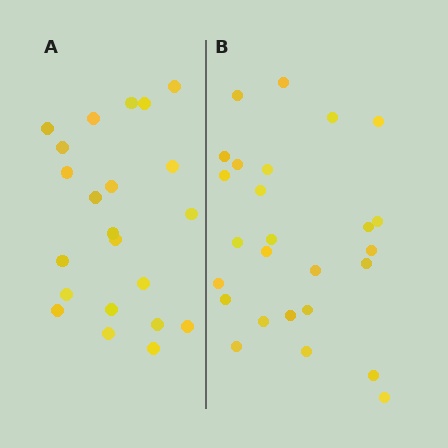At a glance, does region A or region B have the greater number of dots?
Region B (the right region) has more dots.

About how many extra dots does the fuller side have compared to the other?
Region B has about 4 more dots than region A.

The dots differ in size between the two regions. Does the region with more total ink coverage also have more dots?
No. Region A has more total ink coverage because its dots are larger, but region B actually contains more individual dots. Total area can be misleading — the number of items is what matters here.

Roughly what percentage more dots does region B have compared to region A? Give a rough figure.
About 20% more.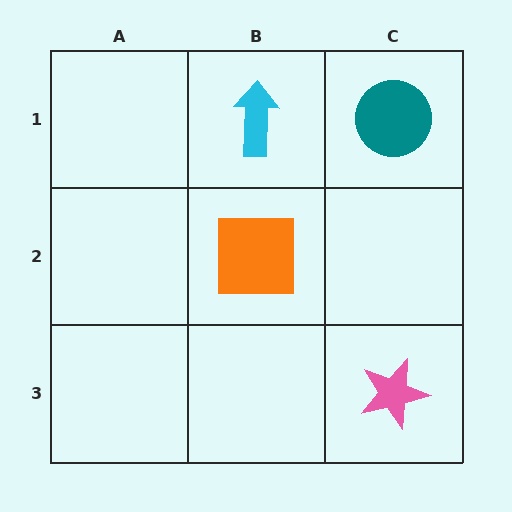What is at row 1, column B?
A cyan arrow.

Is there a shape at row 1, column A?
No, that cell is empty.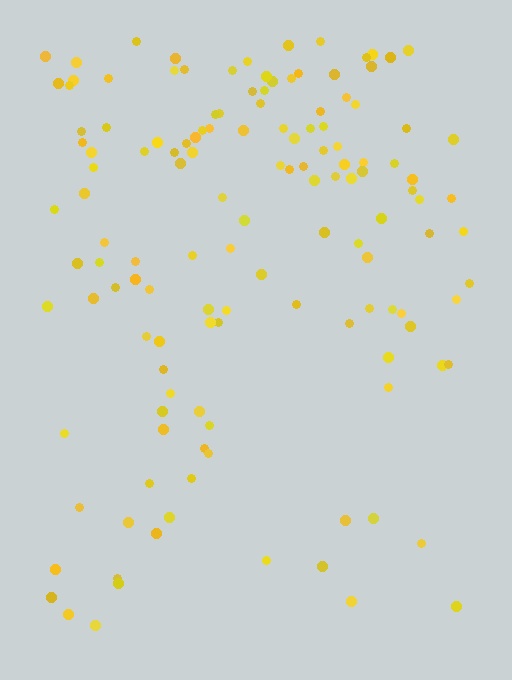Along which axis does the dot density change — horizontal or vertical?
Vertical.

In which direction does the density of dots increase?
From bottom to top, with the top side densest.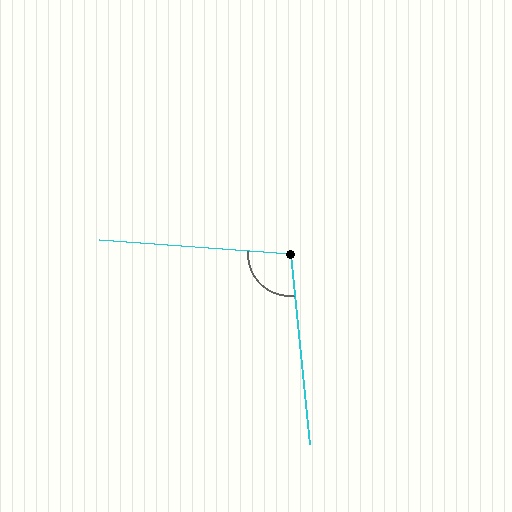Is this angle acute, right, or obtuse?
It is obtuse.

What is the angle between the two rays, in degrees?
Approximately 100 degrees.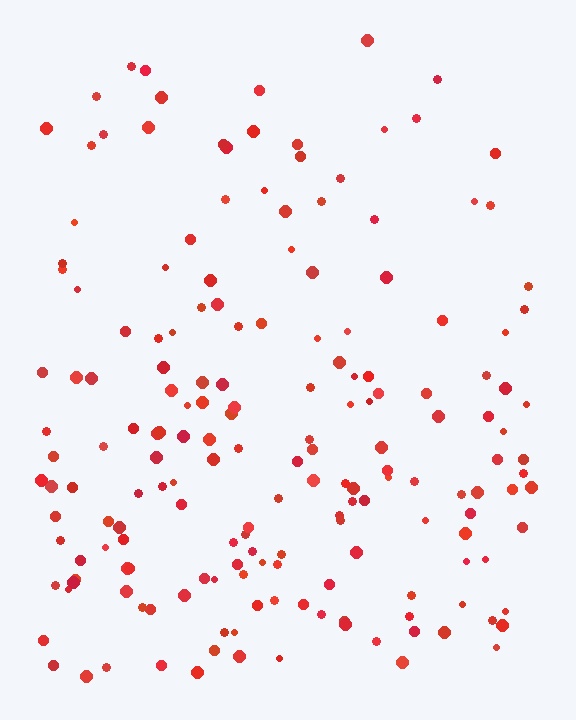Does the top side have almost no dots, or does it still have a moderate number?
Still a moderate number, just noticeably fewer than the bottom.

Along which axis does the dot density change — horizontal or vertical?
Vertical.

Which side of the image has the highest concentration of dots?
The bottom.